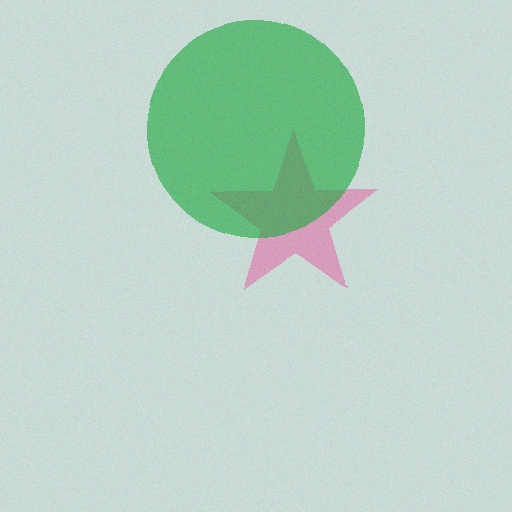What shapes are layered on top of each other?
The layered shapes are: a pink star, a green circle.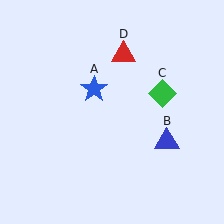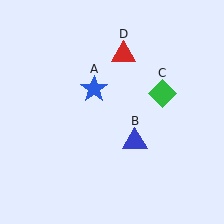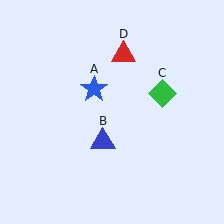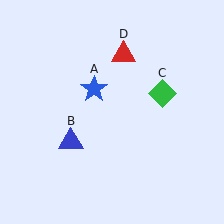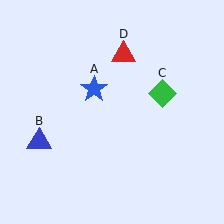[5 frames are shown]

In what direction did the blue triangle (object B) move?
The blue triangle (object B) moved left.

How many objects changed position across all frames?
1 object changed position: blue triangle (object B).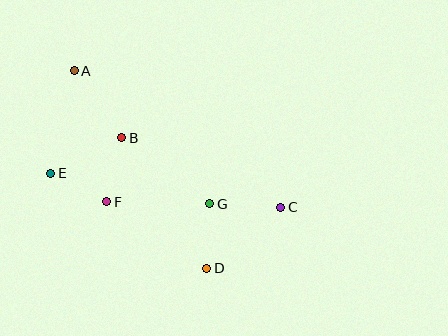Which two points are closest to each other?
Points E and F are closest to each other.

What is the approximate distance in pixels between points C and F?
The distance between C and F is approximately 174 pixels.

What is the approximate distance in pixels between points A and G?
The distance between A and G is approximately 190 pixels.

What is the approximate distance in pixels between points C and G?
The distance between C and G is approximately 71 pixels.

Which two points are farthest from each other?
Points A and C are farthest from each other.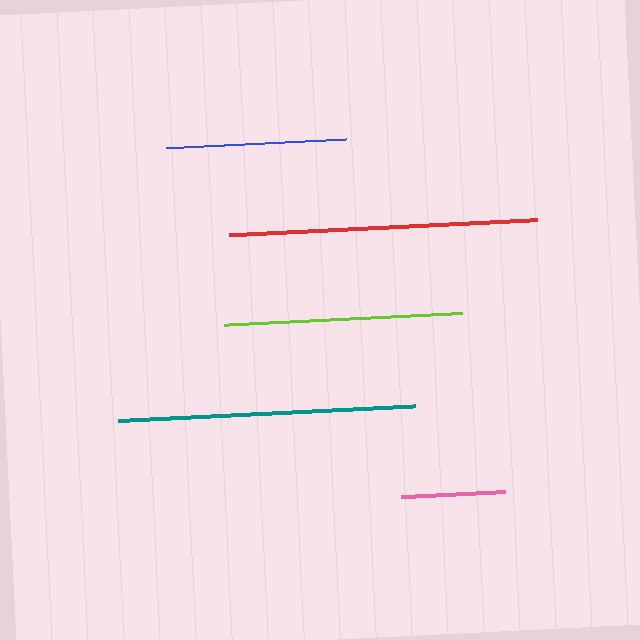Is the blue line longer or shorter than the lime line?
The lime line is longer than the blue line.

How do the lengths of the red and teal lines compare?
The red and teal lines are approximately the same length.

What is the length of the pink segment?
The pink segment is approximately 104 pixels long.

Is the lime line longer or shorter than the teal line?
The teal line is longer than the lime line.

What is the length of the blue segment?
The blue segment is approximately 180 pixels long.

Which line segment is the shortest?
The pink line is the shortest at approximately 104 pixels.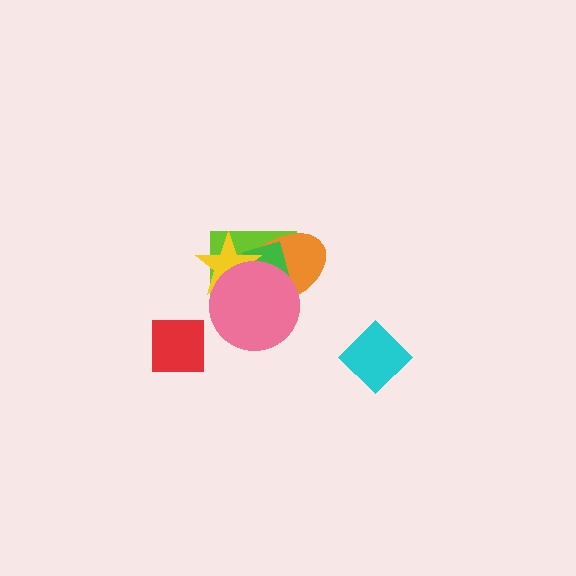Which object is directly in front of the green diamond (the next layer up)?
The yellow star is directly in front of the green diamond.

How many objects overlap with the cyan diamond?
0 objects overlap with the cyan diamond.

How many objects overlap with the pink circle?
4 objects overlap with the pink circle.